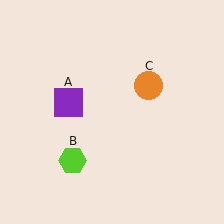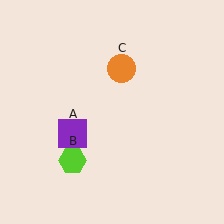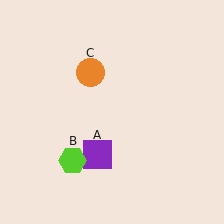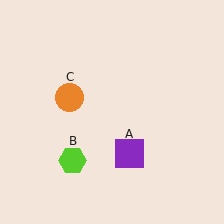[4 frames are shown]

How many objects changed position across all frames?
2 objects changed position: purple square (object A), orange circle (object C).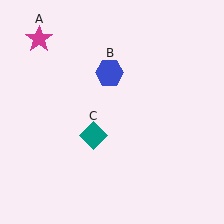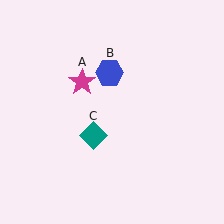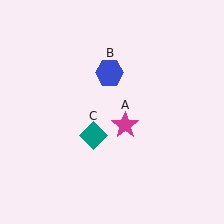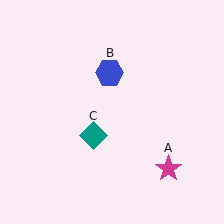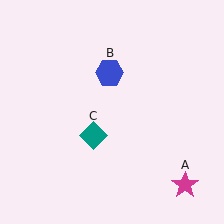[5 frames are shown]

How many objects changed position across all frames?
1 object changed position: magenta star (object A).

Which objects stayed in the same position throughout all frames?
Blue hexagon (object B) and teal diamond (object C) remained stationary.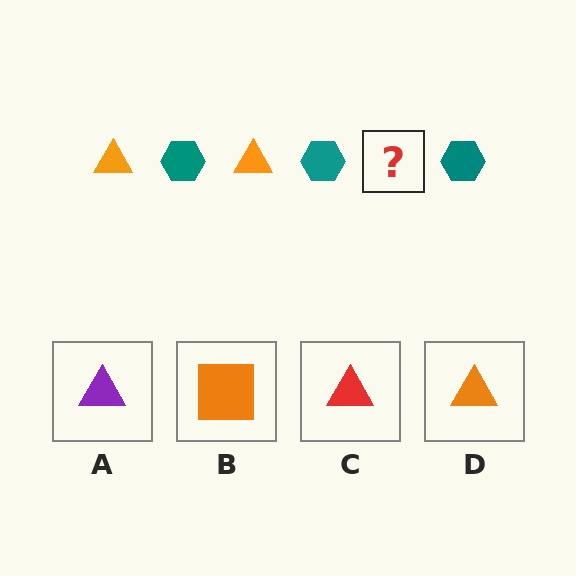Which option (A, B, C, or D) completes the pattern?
D.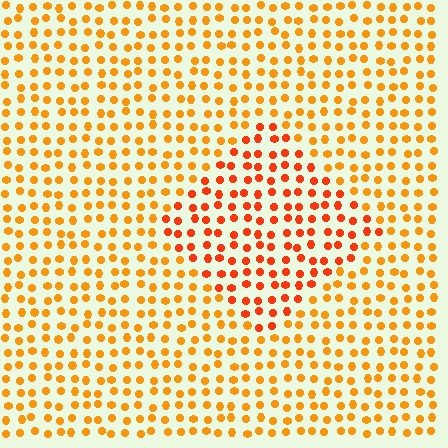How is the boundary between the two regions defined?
The boundary is defined purely by a slight shift in hue (about 25 degrees). Spacing, size, and orientation are identical on both sides.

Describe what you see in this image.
The image is filled with small orange elements in a uniform arrangement. A diamond-shaped region is visible where the elements are tinted to a slightly different hue, forming a subtle color boundary.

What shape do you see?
I see a diamond.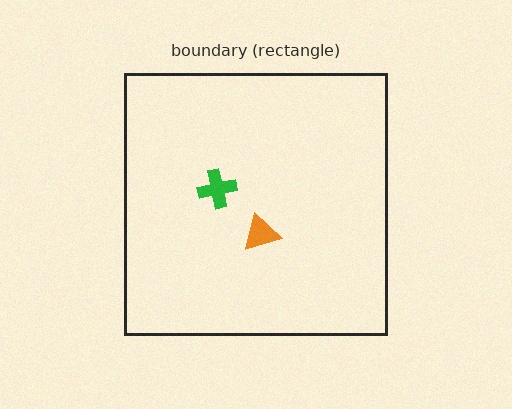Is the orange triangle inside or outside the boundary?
Inside.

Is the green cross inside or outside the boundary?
Inside.